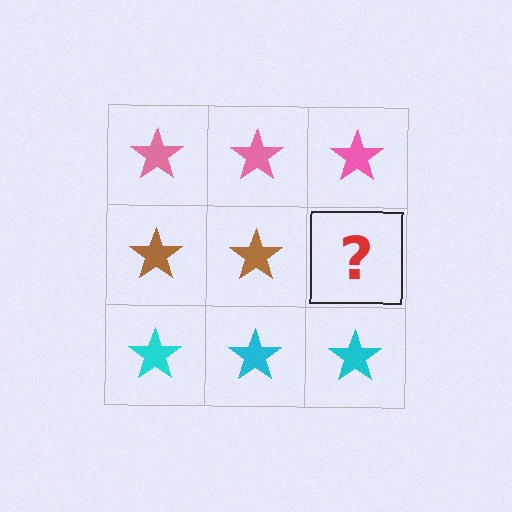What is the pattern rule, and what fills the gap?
The rule is that each row has a consistent color. The gap should be filled with a brown star.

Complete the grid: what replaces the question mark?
The question mark should be replaced with a brown star.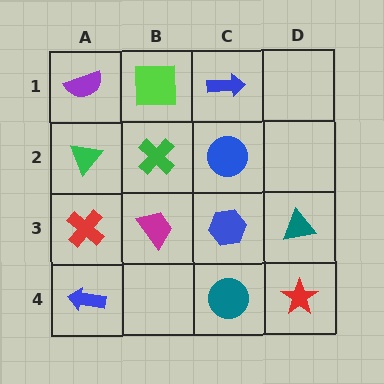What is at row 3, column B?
A magenta trapezoid.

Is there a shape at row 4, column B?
No, that cell is empty.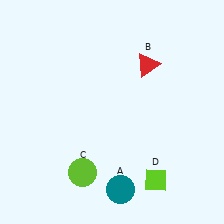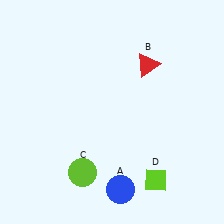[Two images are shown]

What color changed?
The circle (A) changed from teal in Image 1 to blue in Image 2.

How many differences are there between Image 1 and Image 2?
There is 1 difference between the two images.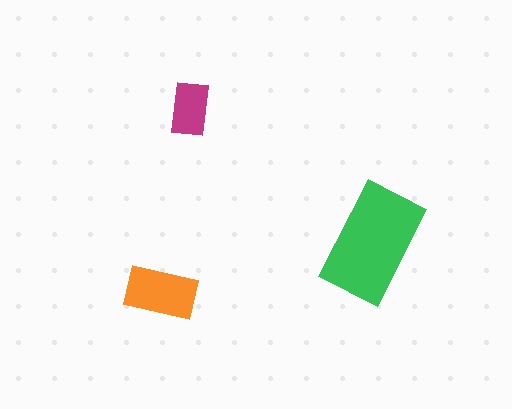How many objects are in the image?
There are 3 objects in the image.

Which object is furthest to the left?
The orange rectangle is leftmost.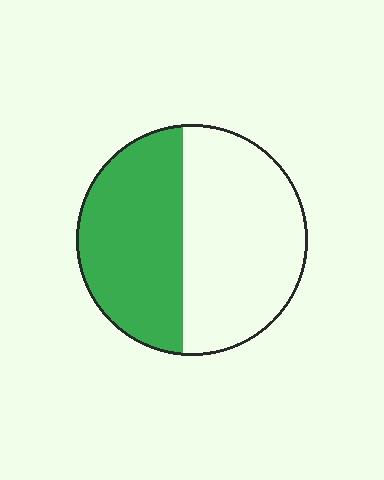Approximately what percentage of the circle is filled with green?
Approximately 45%.